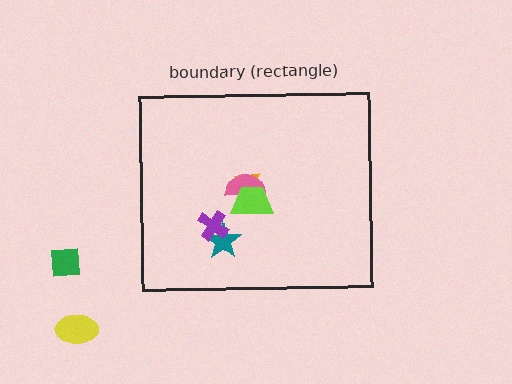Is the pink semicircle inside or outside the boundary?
Inside.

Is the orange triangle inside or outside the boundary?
Inside.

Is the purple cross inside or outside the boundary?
Inside.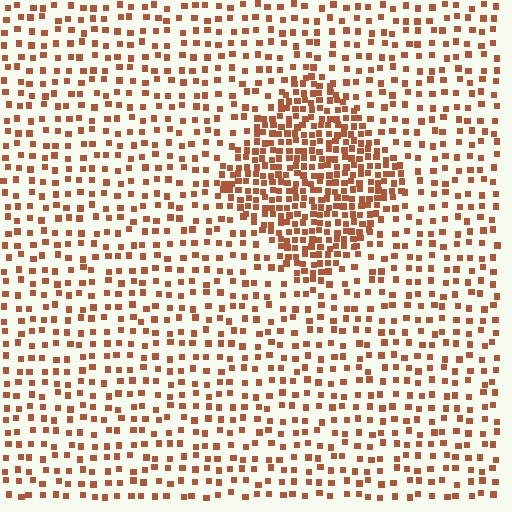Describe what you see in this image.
The image contains small brown elements arranged at two different densities. A diamond-shaped region is visible where the elements are more densely packed than the surrounding area.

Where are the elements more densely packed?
The elements are more densely packed inside the diamond boundary.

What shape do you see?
I see a diamond.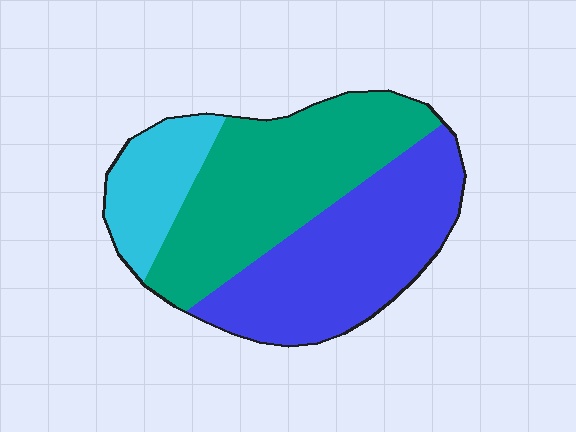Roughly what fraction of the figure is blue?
Blue covers around 40% of the figure.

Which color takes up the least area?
Cyan, at roughly 15%.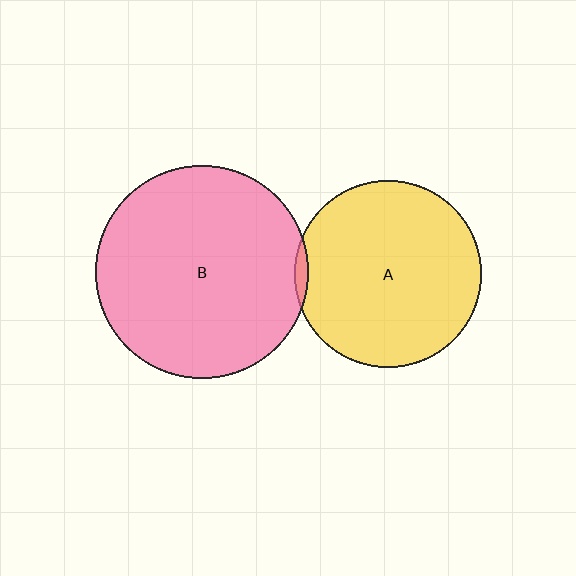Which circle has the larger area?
Circle B (pink).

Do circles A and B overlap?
Yes.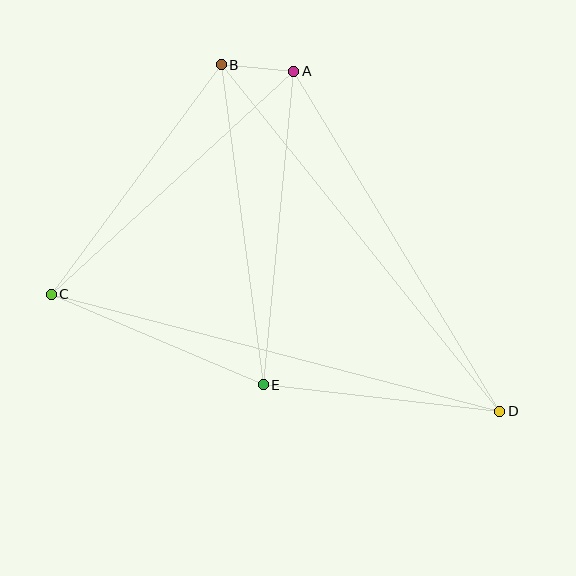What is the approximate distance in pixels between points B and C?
The distance between B and C is approximately 286 pixels.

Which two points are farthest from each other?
Points C and D are farthest from each other.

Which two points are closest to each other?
Points A and B are closest to each other.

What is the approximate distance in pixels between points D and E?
The distance between D and E is approximately 238 pixels.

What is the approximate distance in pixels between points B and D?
The distance between B and D is approximately 444 pixels.